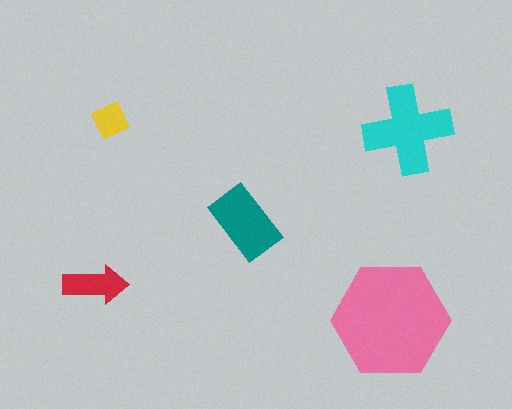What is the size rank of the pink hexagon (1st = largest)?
1st.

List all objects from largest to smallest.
The pink hexagon, the cyan cross, the teal rectangle, the red arrow, the yellow square.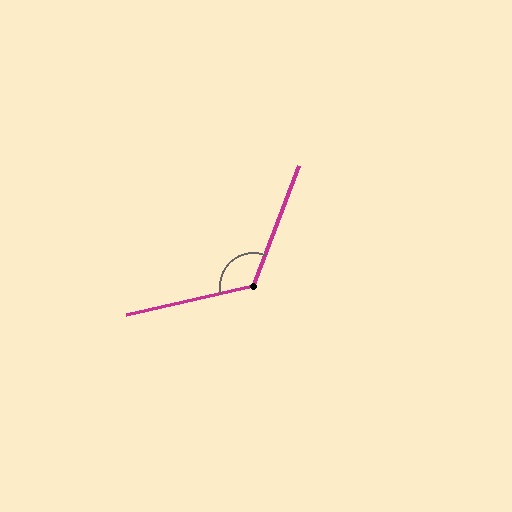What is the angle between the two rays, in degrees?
Approximately 124 degrees.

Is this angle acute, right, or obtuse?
It is obtuse.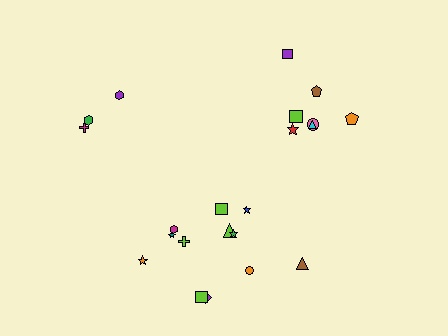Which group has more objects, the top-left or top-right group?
The top-right group.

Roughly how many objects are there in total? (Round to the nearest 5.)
Roughly 20 objects in total.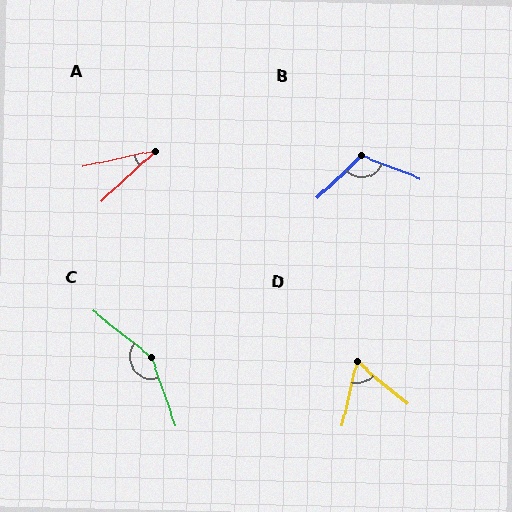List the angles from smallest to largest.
A (30°), D (63°), B (115°), C (148°).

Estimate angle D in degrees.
Approximately 63 degrees.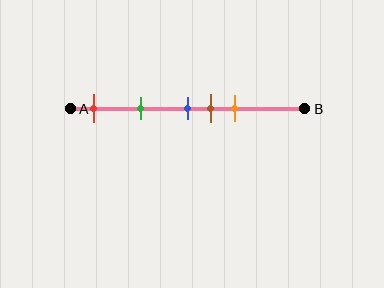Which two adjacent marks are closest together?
The blue and brown marks are the closest adjacent pair.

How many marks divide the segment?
There are 5 marks dividing the segment.